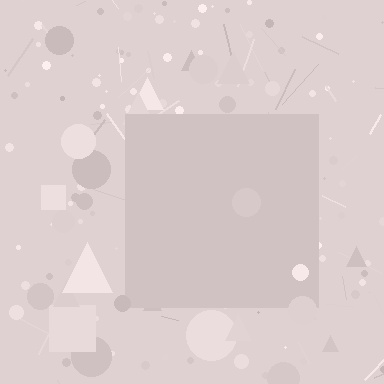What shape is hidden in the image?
A square is hidden in the image.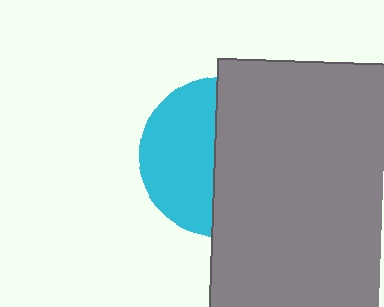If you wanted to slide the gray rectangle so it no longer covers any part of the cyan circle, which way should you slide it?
Slide it right — that is the most direct way to separate the two shapes.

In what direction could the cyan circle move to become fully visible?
The cyan circle could move left. That would shift it out from behind the gray rectangle entirely.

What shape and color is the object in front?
The object in front is a gray rectangle.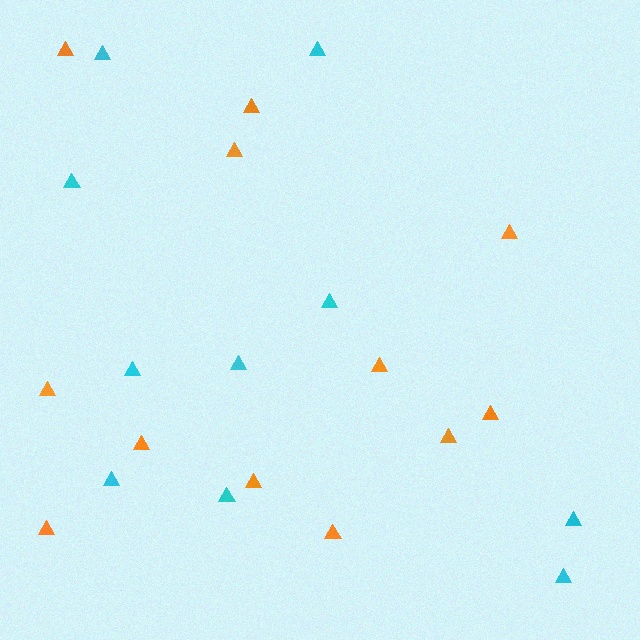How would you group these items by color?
There are 2 groups: one group of orange triangles (12) and one group of cyan triangles (10).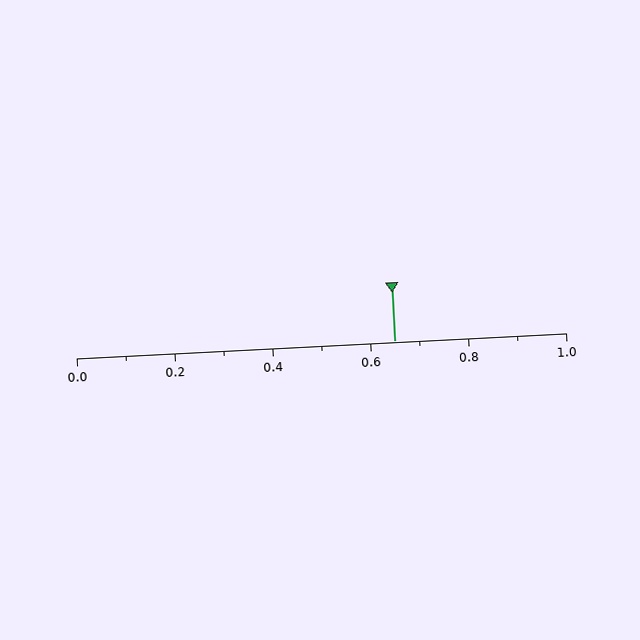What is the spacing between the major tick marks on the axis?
The major ticks are spaced 0.2 apart.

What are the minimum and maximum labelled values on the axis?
The axis runs from 0.0 to 1.0.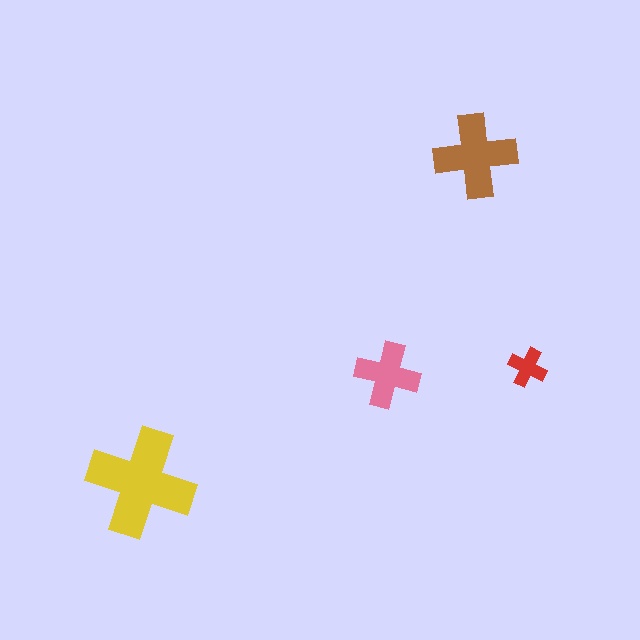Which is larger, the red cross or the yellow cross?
The yellow one.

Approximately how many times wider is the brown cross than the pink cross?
About 1.5 times wider.